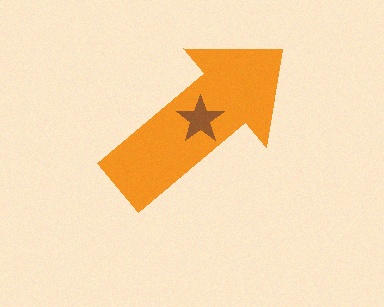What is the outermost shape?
The orange arrow.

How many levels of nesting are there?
2.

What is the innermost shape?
The brown star.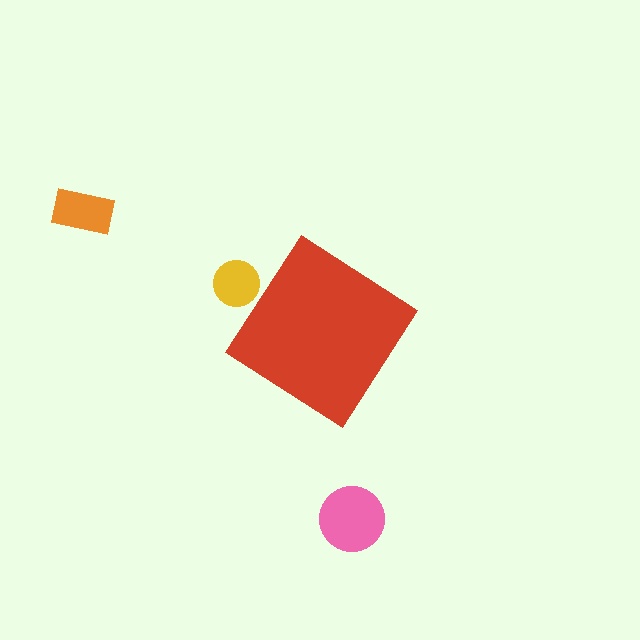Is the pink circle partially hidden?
No, the pink circle is fully visible.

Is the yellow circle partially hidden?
Yes, the yellow circle is partially hidden behind the red diamond.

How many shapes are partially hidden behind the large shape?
1 shape is partially hidden.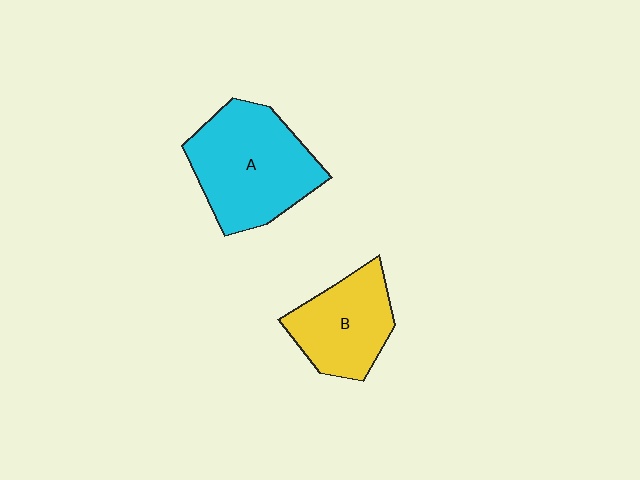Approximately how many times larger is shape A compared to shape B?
Approximately 1.5 times.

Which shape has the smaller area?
Shape B (yellow).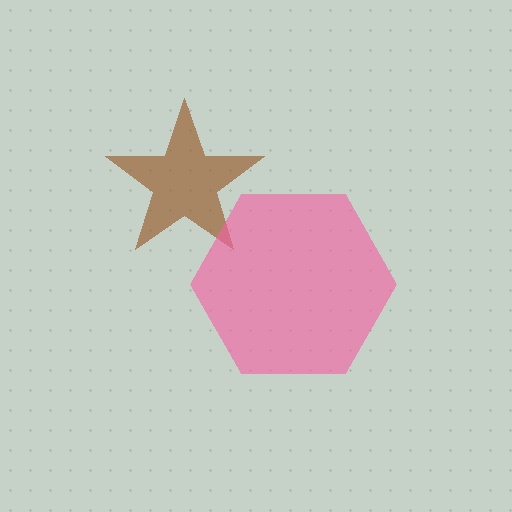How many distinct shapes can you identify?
There are 2 distinct shapes: a brown star, a pink hexagon.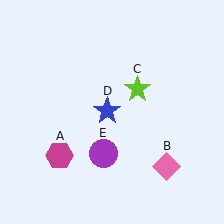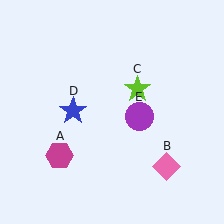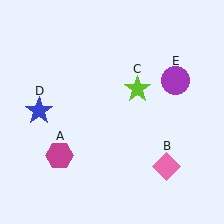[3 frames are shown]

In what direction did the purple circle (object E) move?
The purple circle (object E) moved up and to the right.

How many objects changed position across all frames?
2 objects changed position: blue star (object D), purple circle (object E).